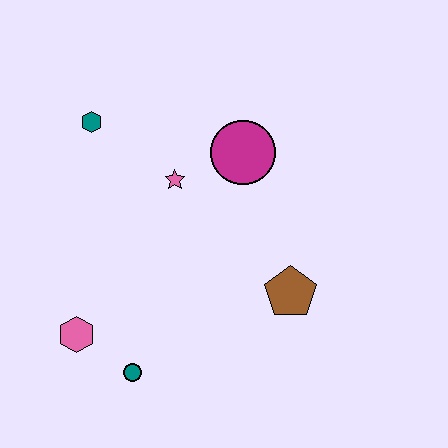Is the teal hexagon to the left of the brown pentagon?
Yes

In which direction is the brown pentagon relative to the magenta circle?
The brown pentagon is below the magenta circle.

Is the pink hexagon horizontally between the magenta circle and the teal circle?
No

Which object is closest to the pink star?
The magenta circle is closest to the pink star.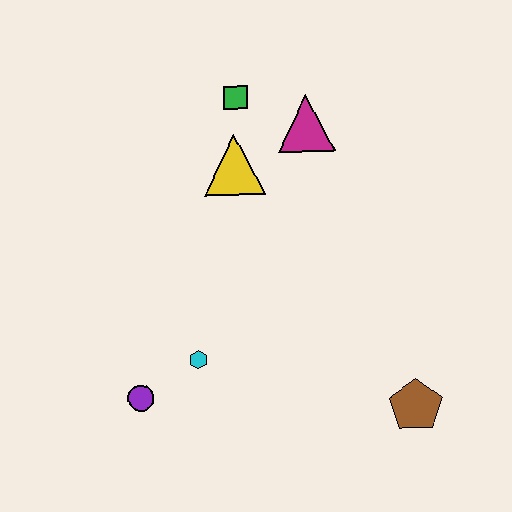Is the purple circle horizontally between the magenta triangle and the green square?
No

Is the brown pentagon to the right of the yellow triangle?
Yes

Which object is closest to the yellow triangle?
The green square is closest to the yellow triangle.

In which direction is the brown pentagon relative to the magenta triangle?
The brown pentagon is below the magenta triangle.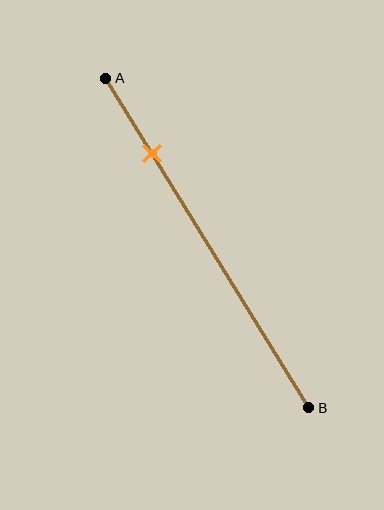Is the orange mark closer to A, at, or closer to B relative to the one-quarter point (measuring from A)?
The orange mark is approximately at the one-quarter point of segment AB.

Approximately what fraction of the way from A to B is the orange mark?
The orange mark is approximately 25% of the way from A to B.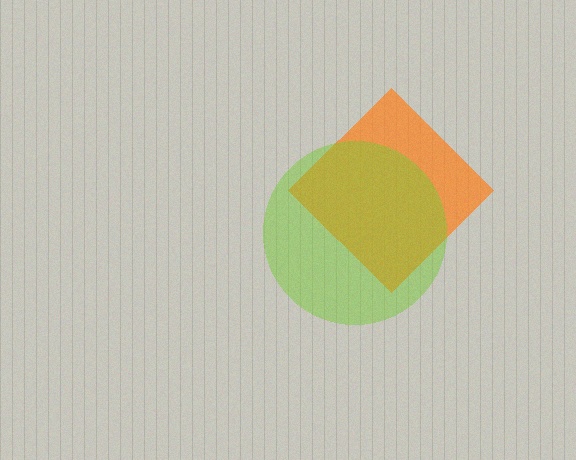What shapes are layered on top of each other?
The layered shapes are: an orange diamond, a lime circle.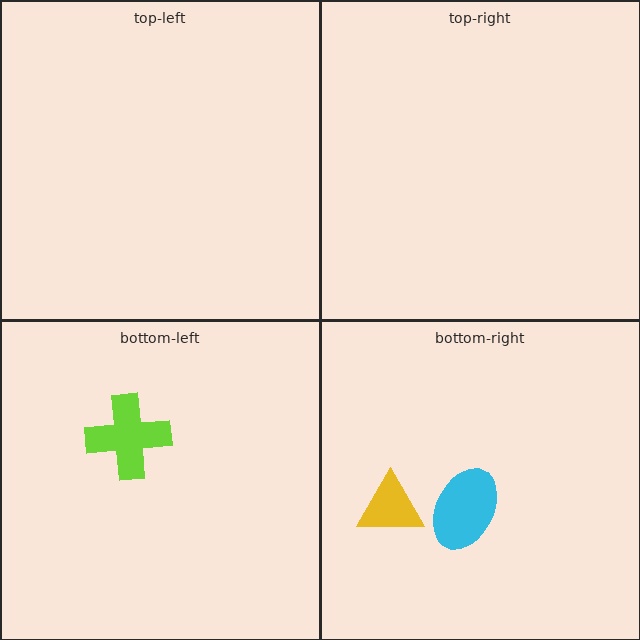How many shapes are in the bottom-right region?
2.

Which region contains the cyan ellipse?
The bottom-right region.